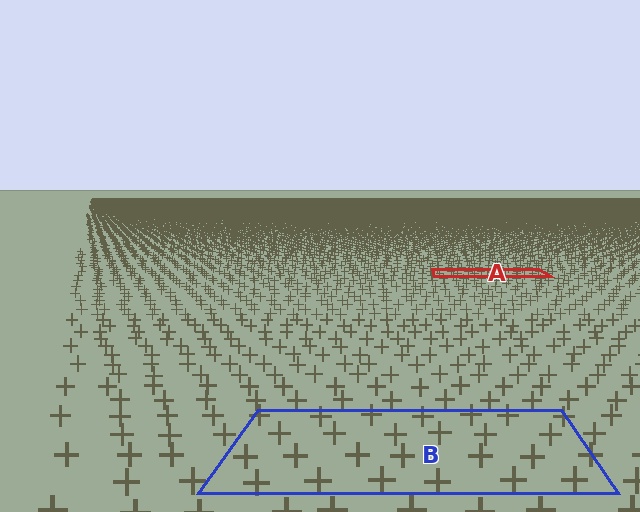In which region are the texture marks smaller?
The texture marks are smaller in region A, because it is farther away.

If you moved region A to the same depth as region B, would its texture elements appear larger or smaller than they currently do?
They would appear larger. At a closer depth, the same texture elements are projected at a bigger on-screen size.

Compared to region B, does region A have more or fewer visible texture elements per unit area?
Region A has more texture elements per unit area — they are packed more densely because it is farther away.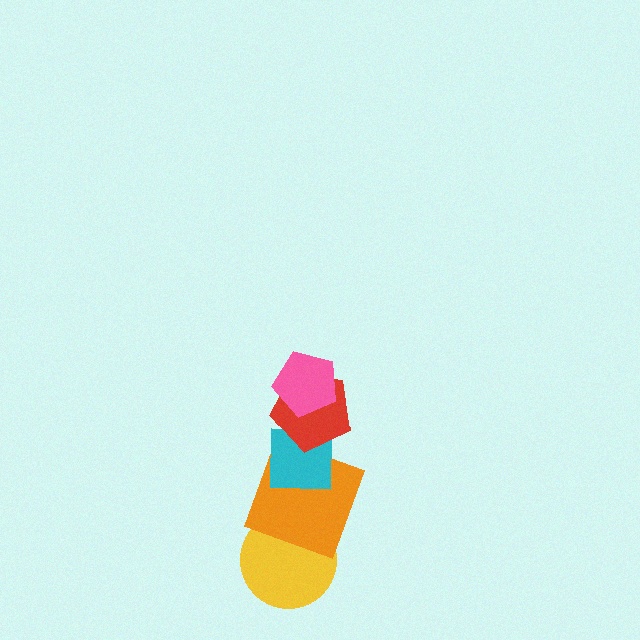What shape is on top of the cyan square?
The red pentagon is on top of the cyan square.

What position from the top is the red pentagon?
The red pentagon is 2nd from the top.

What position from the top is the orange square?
The orange square is 4th from the top.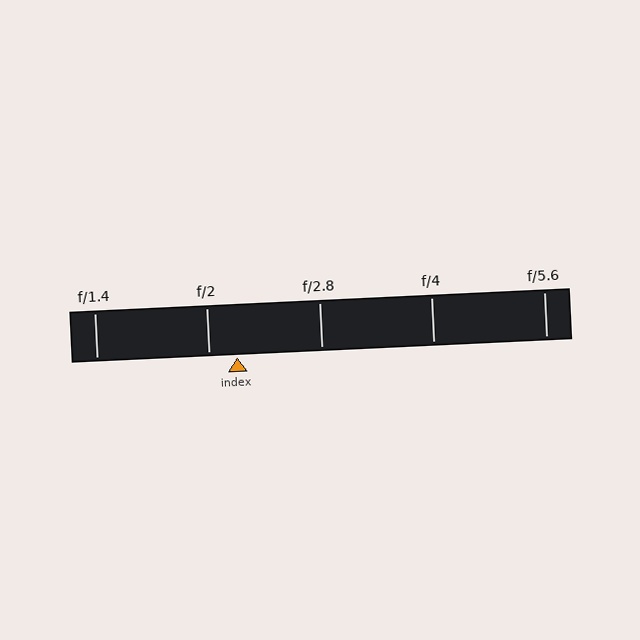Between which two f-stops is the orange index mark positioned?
The index mark is between f/2 and f/2.8.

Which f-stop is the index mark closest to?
The index mark is closest to f/2.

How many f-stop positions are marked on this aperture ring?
There are 5 f-stop positions marked.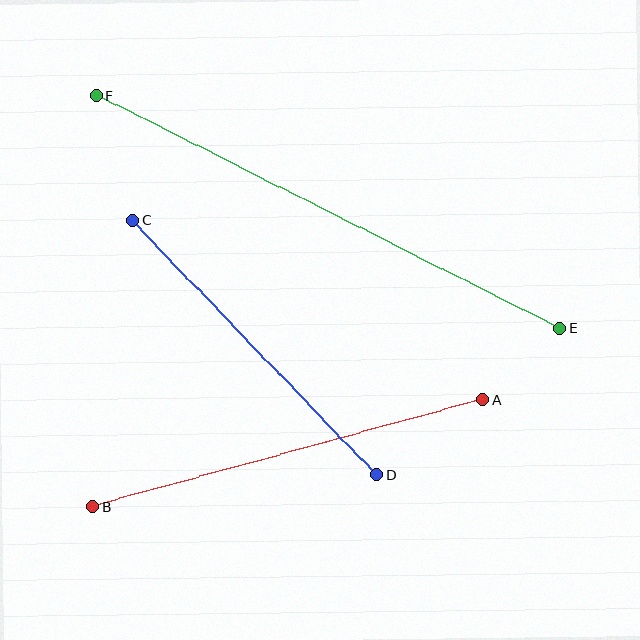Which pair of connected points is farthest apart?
Points E and F are farthest apart.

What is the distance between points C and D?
The distance is approximately 353 pixels.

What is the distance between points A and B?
The distance is approximately 404 pixels.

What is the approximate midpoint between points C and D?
The midpoint is at approximately (254, 348) pixels.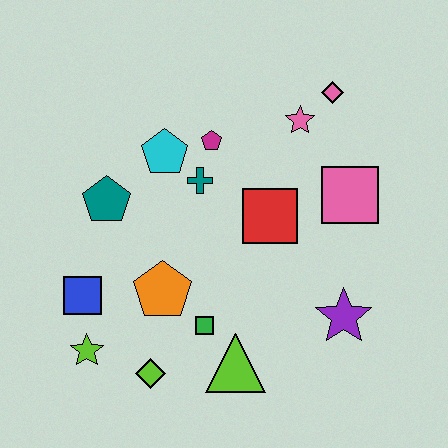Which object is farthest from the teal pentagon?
The purple star is farthest from the teal pentagon.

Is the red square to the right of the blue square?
Yes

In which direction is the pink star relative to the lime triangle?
The pink star is above the lime triangle.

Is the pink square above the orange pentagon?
Yes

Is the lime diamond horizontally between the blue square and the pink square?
Yes